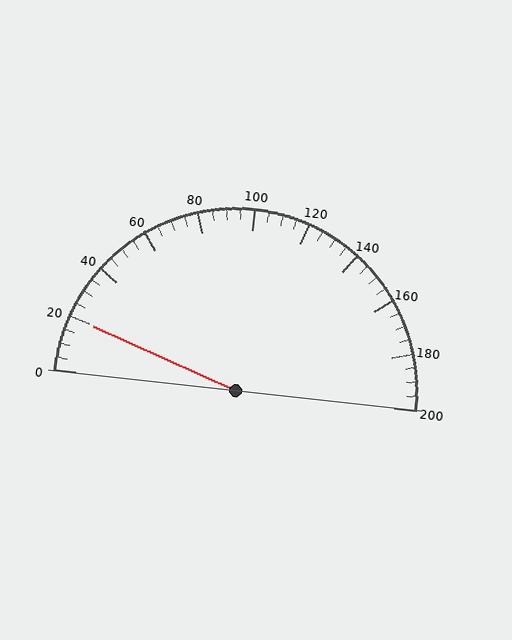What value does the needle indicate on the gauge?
The needle indicates approximately 20.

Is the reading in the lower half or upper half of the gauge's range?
The reading is in the lower half of the range (0 to 200).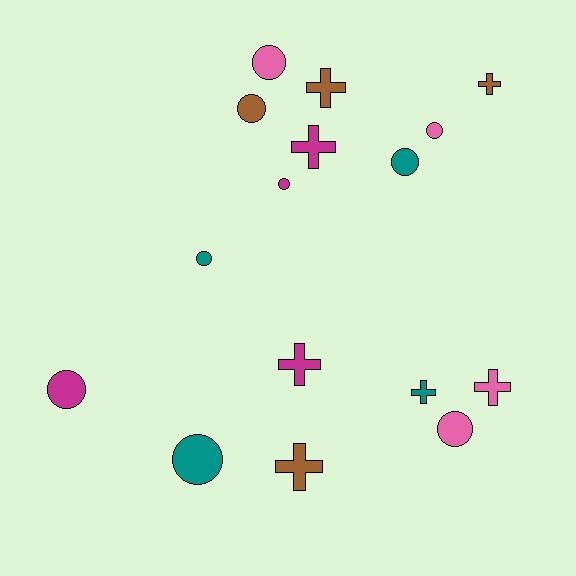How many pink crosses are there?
There is 1 pink cross.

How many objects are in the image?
There are 16 objects.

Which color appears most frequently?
Pink, with 4 objects.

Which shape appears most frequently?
Circle, with 9 objects.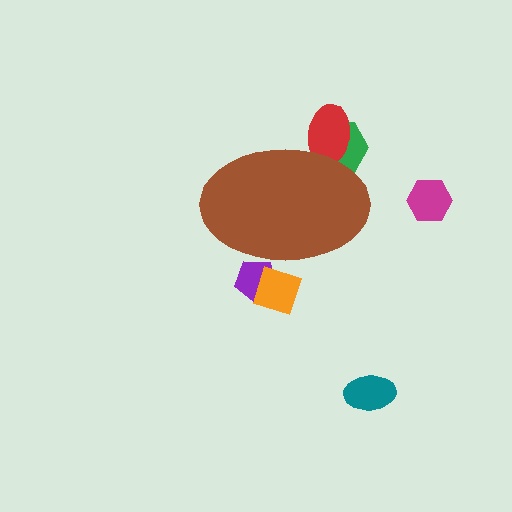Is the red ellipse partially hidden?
Yes, the red ellipse is partially hidden behind the brown ellipse.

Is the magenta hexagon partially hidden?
No, the magenta hexagon is fully visible.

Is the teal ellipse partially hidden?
No, the teal ellipse is fully visible.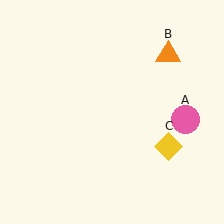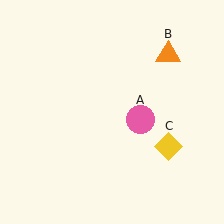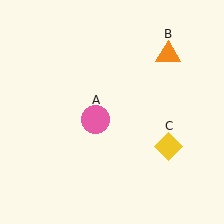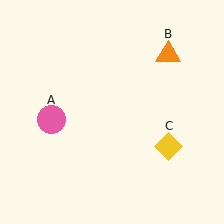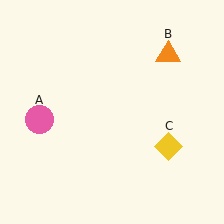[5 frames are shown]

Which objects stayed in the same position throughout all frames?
Orange triangle (object B) and yellow diamond (object C) remained stationary.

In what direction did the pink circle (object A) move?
The pink circle (object A) moved left.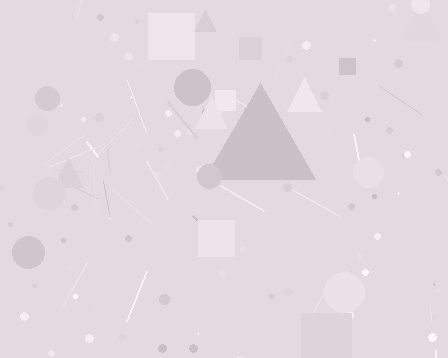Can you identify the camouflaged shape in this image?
The camouflaged shape is a triangle.